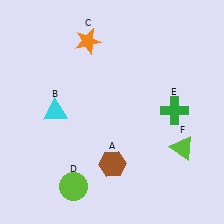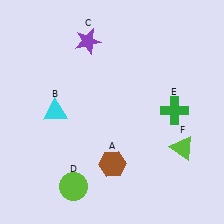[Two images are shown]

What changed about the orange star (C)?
In Image 1, C is orange. In Image 2, it changed to purple.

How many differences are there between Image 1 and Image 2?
There is 1 difference between the two images.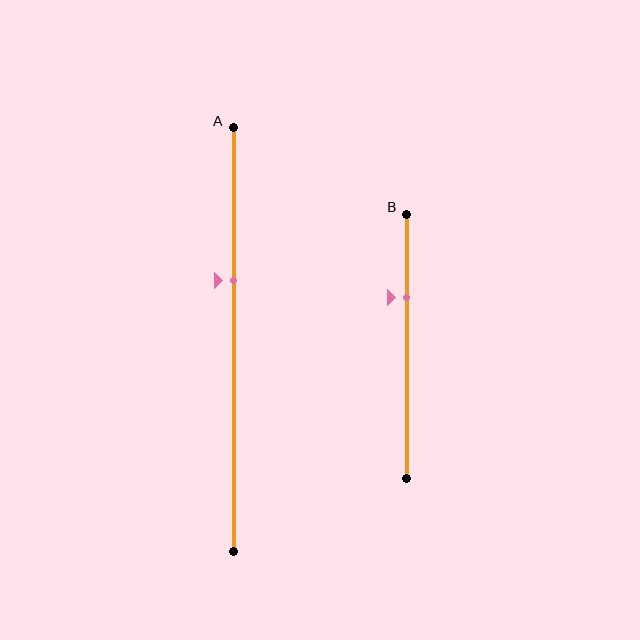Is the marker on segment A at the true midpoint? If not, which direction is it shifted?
No, the marker on segment A is shifted upward by about 14% of the segment length.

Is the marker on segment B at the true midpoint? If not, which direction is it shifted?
No, the marker on segment B is shifted upward by about 19% of the segment length.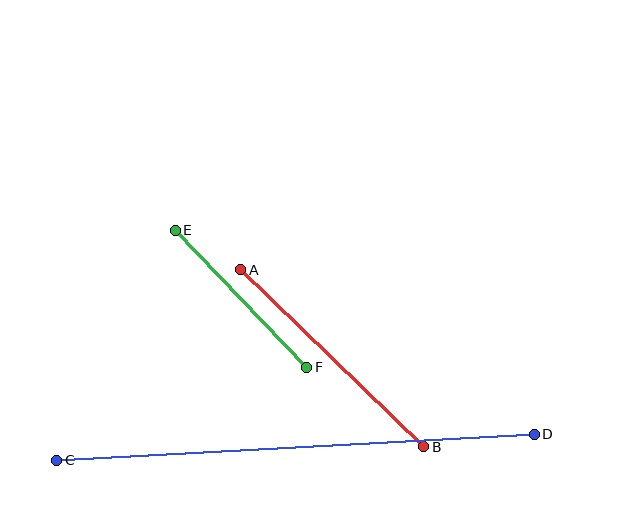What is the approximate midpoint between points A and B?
The midpoint is at approximately (332, 358) pixels.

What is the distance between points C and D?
The distance is approximately 478 pixels.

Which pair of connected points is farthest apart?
Points C and D are farthest apart.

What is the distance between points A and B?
The distance is approximately 254 pixels.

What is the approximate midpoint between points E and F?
The midpoint is at approximately (241, 299) pixels.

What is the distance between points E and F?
The distance is approximately 190 pixels.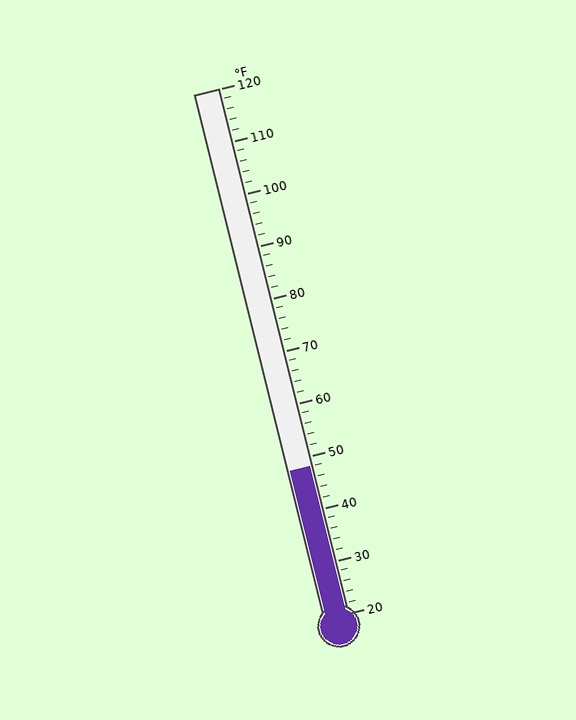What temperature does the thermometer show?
The thermometer shows approximately 48°F.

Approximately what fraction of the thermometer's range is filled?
The thermometer is filled to approximately 30% of its range.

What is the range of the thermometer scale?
The thermometer scale ranges from 20°F to 120°F.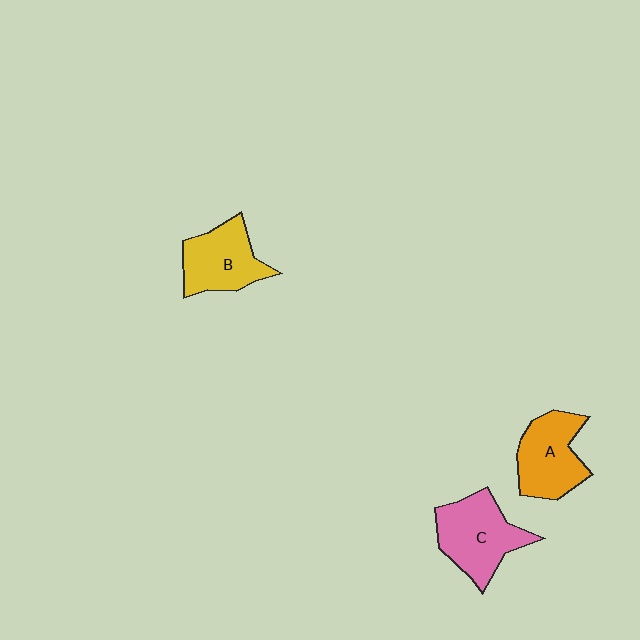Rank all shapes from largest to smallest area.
From largest to smallest: C (pink), A (orange), B (yellow).